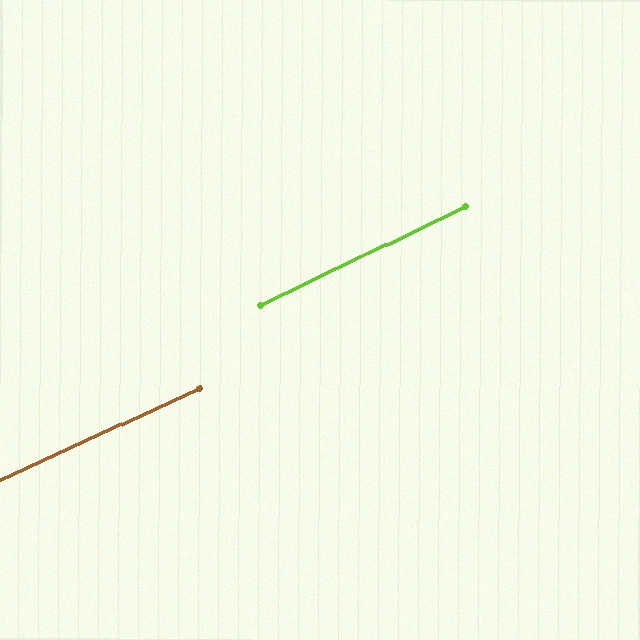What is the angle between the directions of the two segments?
Approximately 1 degree.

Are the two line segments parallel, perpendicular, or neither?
Parallel — their directions differ by only 1.2°.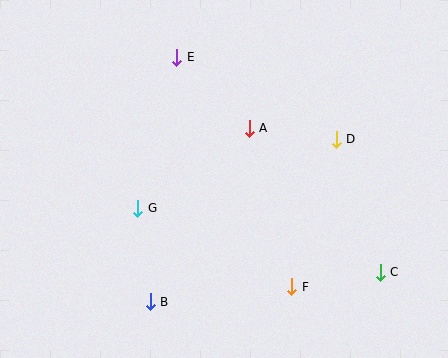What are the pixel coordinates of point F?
Point F is at (292, 287).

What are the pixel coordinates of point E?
Point E is at (177, 57).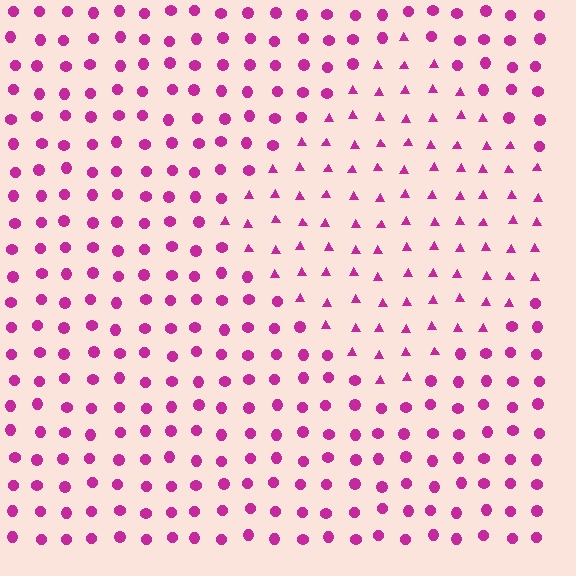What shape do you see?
I see a diamond.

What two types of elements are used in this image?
The image uses triangles inside the diamond region and circles outside it.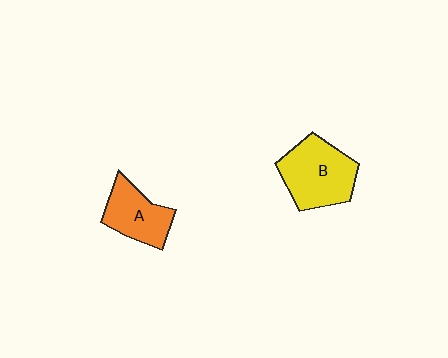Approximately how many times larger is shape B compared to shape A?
Approximately 1.4 times.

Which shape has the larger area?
Shape B (yellow).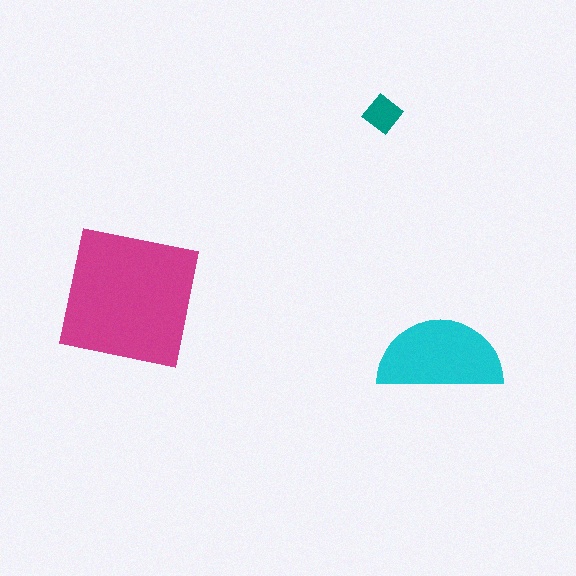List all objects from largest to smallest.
The magenta square, the cyan semicircle, the teal diamond.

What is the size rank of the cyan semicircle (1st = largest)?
2nd.